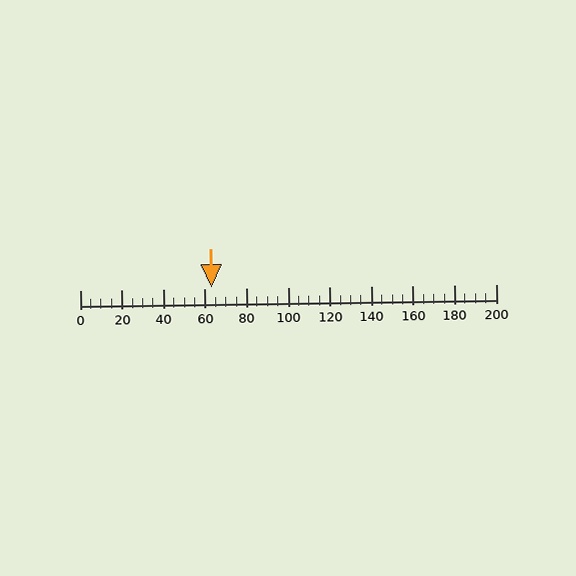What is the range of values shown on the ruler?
The ruler shows values from 0 to 200.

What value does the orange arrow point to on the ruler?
The orange arrow points to approximately 63.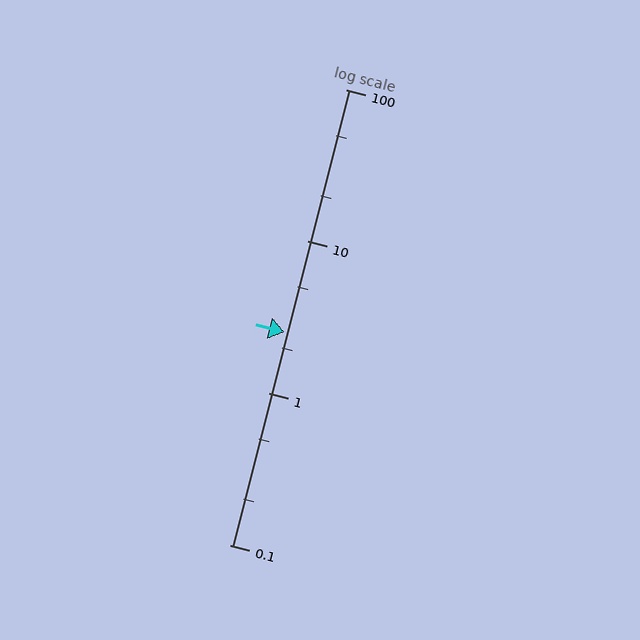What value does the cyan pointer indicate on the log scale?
The pointer indicates approximately 2.5.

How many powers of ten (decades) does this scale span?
The scale spans 3 decades, from 0.1 to 100.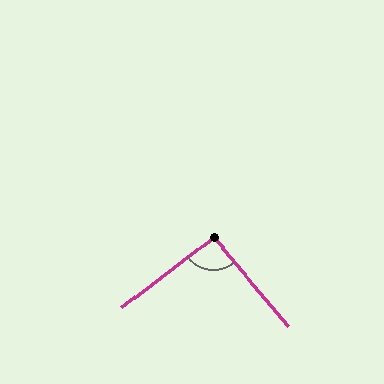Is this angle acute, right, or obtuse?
It is approximately a right angle.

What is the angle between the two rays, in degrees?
Approximately 93 degrees.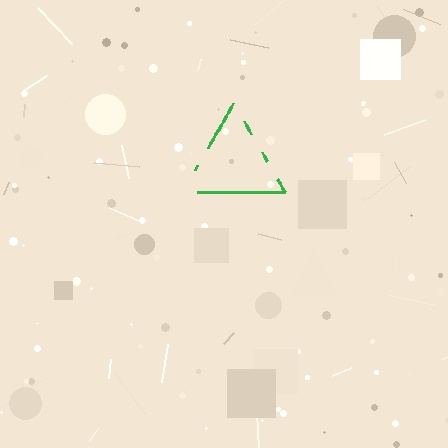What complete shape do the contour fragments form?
The contour fragments form a triangle.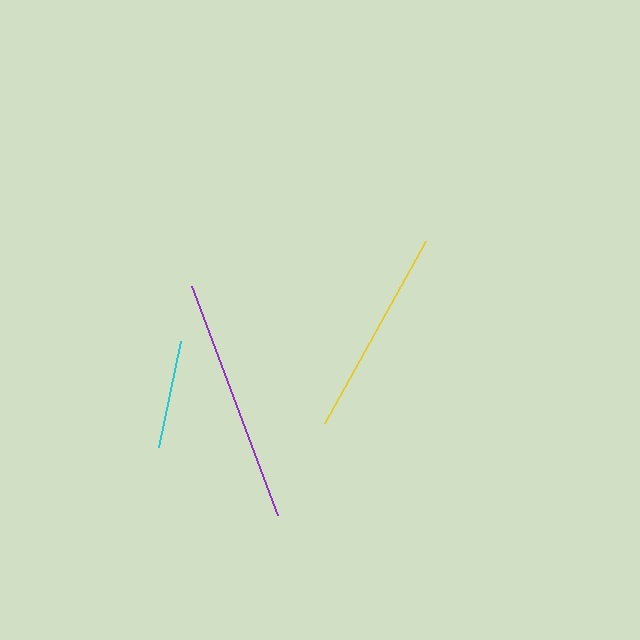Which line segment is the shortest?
The cyan line is the shortest at approximately 109 pixels.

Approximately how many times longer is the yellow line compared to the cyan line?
The yellow line is approximately 1.9 times the length of the cyan line.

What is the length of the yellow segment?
The yellow segment is approximately 209 pixels long.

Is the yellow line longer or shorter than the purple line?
The purple line is longer than the yellow line.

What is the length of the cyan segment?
The cyan segment is approximately 109 pixels long.